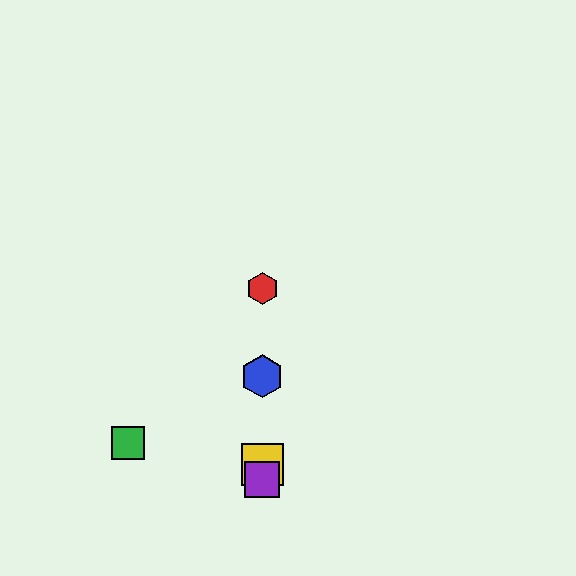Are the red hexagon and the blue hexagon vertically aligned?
Yes, both are at x≈262.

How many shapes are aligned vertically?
4 shapes (the red hexagon, the blue hexagon, the yellow square, the purple square) are aligned vertically.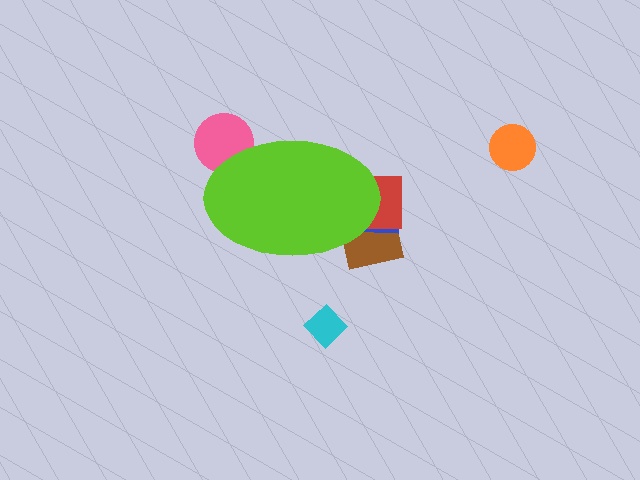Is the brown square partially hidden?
Yes, the brown square is partially hidden behind the lime ellipse.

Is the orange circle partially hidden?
No, the orange circle is fully visible.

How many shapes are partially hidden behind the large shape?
4 shapes are partially hidden.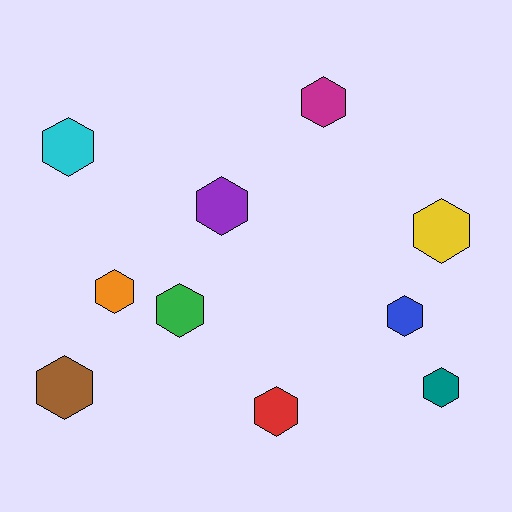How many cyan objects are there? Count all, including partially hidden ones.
There is 1 cyan object.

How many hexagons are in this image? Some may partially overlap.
There are 10 hexagons.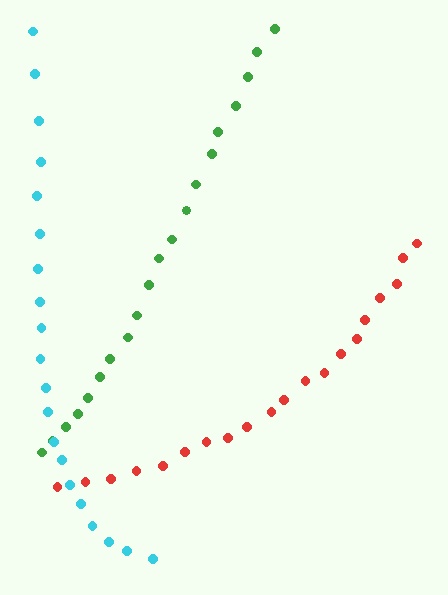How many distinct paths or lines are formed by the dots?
There are 3 distinct paths.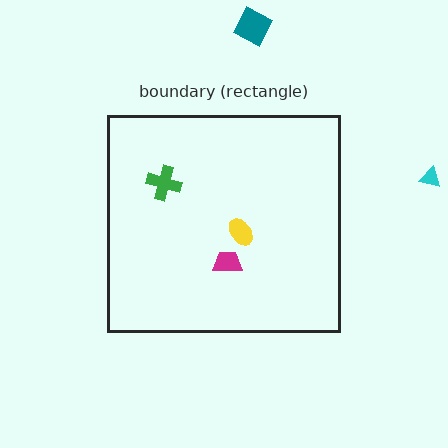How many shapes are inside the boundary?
3 inside, 2 outside.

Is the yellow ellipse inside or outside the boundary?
Inside.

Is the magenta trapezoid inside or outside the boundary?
Inside.